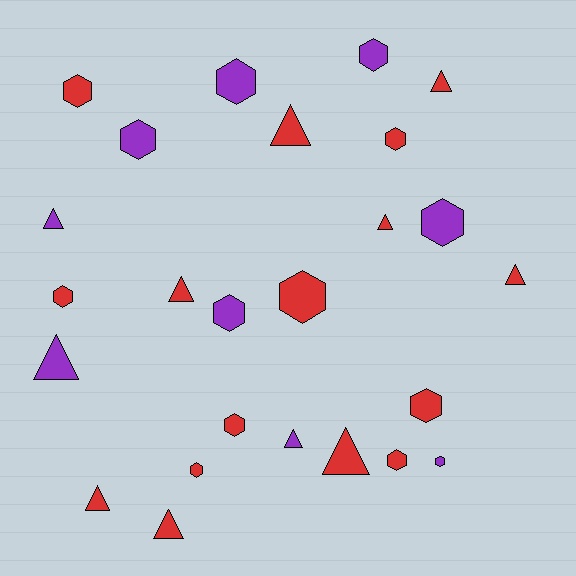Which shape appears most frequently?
Hexagon, with 14 objects.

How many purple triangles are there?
There are 3 purple triangles.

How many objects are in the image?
There are 25 objects.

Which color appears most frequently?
Red, with 16 objects.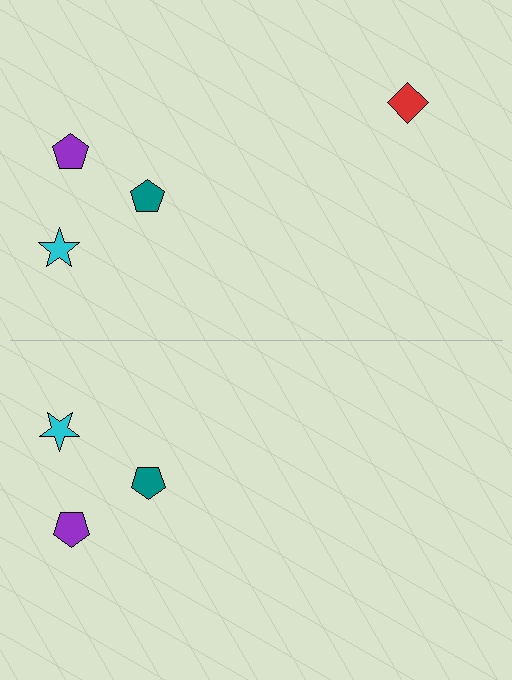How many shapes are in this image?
There are 7 shapes in this image.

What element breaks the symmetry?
A red diamond is missing from the bottom side.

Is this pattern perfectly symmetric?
No, the pattern is not perfectly symmetric. A red diamond is missing from the bottom side.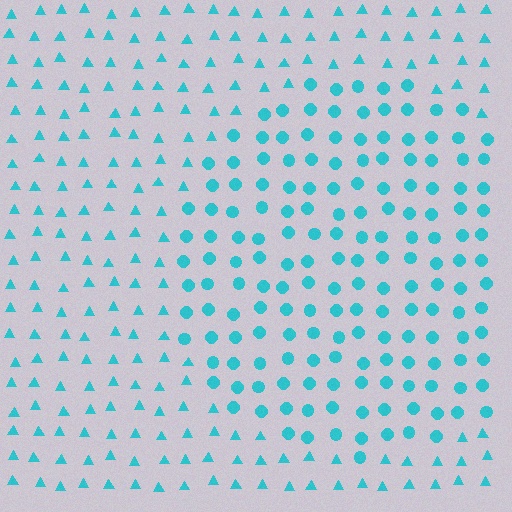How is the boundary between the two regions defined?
The boundary is defined by a change in element shape: circles inside vs. triangles outside. All elements share the same color and spacing.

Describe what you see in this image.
The image is filled with small cyan elements arranged in a uniform grid. A circle-shaped region contains circles, while the surrounding area contains triangles. The boundary is defined purely by the change in element shape.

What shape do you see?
I see a circle.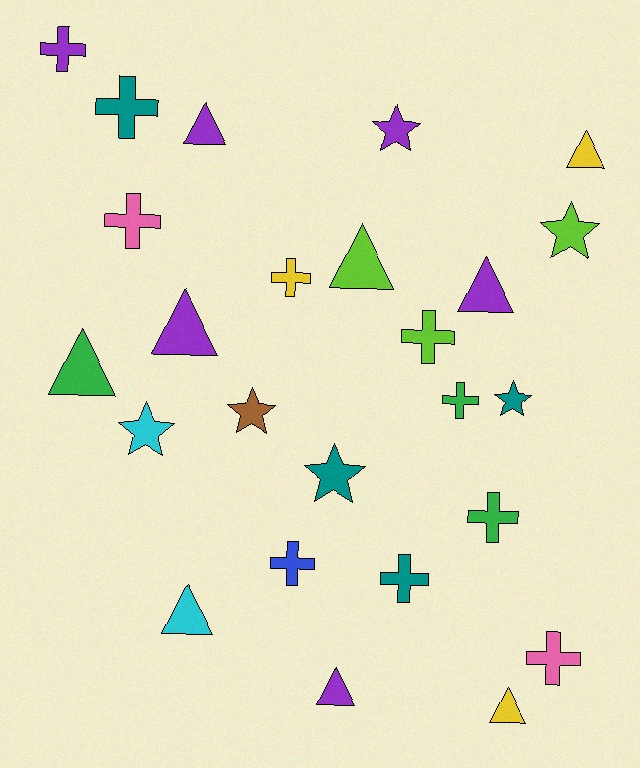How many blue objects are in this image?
There is 1 blue object.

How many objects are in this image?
There are 25 objects.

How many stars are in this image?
There are 6 stars.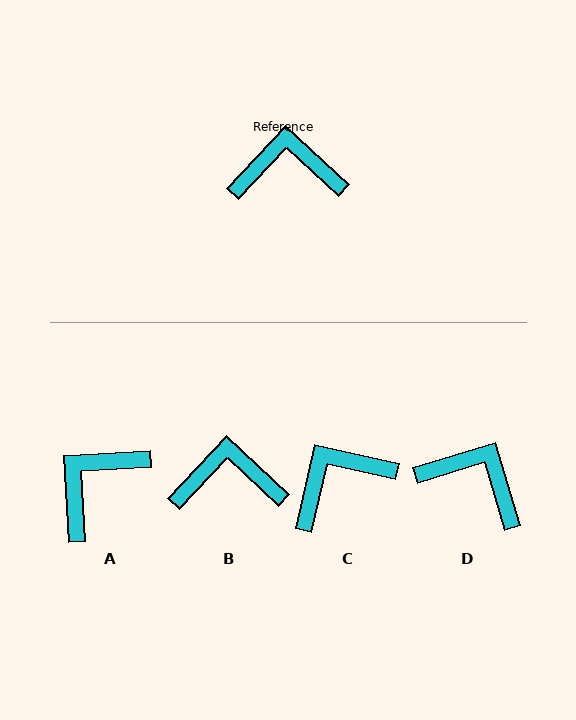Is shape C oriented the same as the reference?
No, it is off by about 30 degrees.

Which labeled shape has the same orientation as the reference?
B.